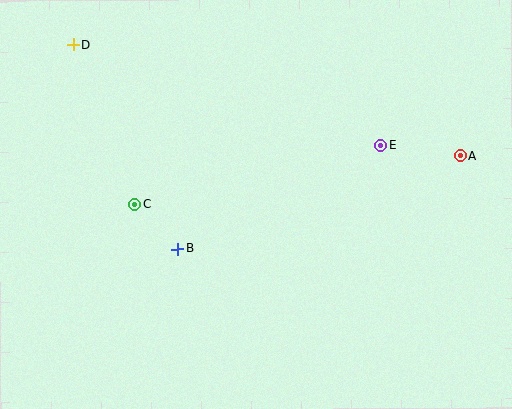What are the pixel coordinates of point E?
Point E is at (380, 146).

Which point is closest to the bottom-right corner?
Point A is closest to the bottom-right corner.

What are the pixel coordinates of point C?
Point C is at (135, 204).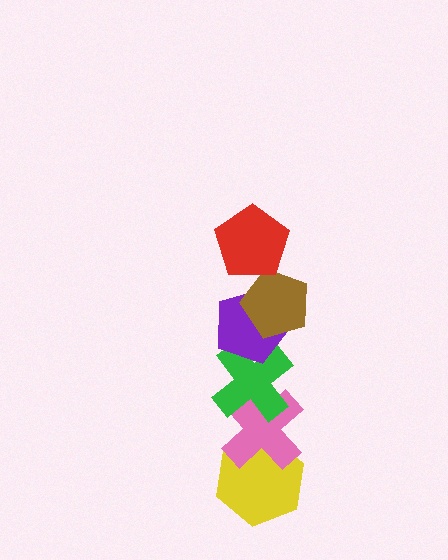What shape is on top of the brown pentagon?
The red pentagon is on top of the brown pentagon.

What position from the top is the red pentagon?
The red pentagon is 1st from the top.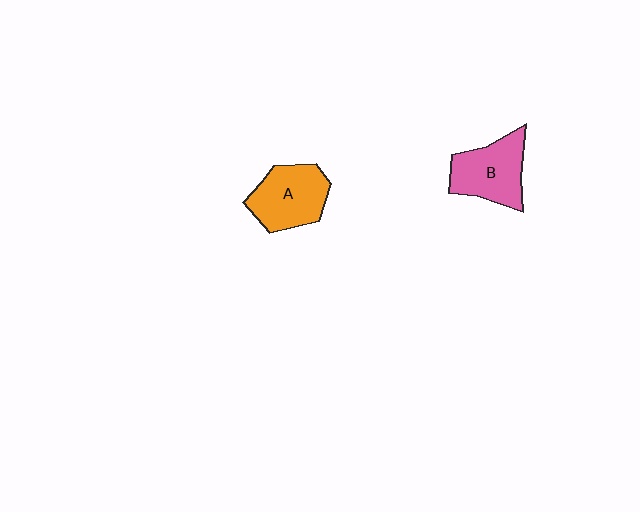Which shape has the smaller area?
Shape B (pink).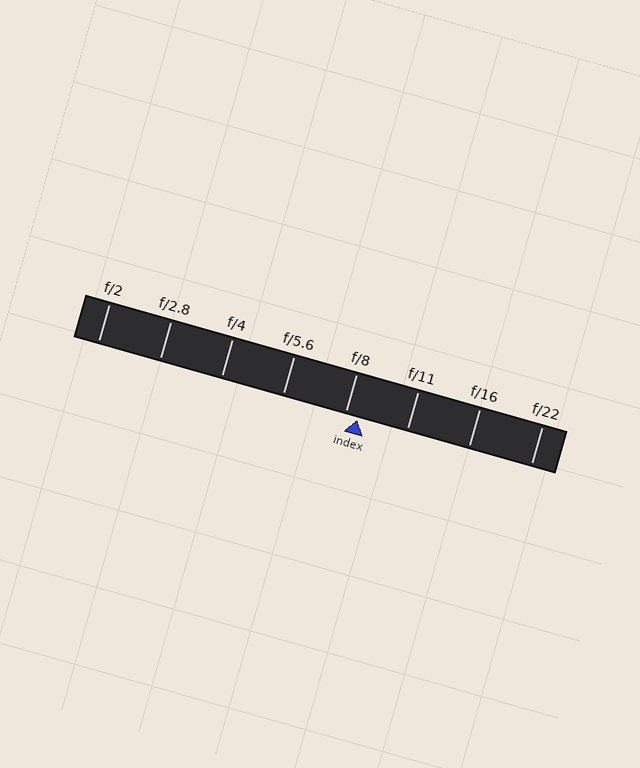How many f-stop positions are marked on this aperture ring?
There are 8 f-stop positions marked.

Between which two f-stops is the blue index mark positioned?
The index mark is between f/8 and f/11.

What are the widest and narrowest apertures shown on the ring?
The widest aperture shown is f/2 and the narrowest is f/22.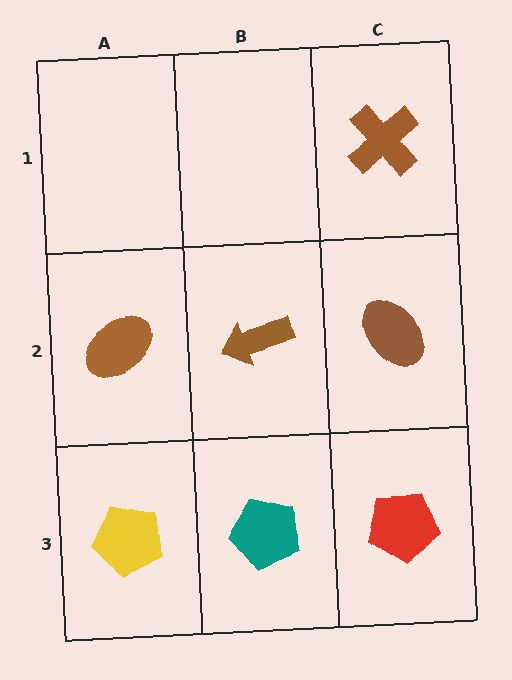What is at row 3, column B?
A teal pentagon.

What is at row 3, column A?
A yellow pentagon.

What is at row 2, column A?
A brown ellipse.